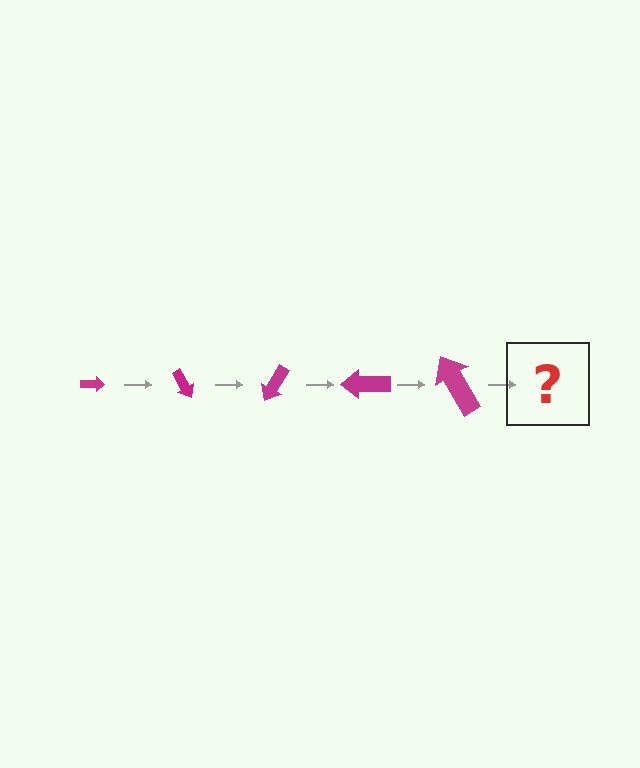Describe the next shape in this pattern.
It should be an arrow, larger than the previous one and rotated 300 degrees from the start.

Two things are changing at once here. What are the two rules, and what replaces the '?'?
The two rules are that the arrow grows larger each step and it rotates 60 degrees each step. The '?' should be an arrow, larger than the previous one and rotated 300 degrees from the start.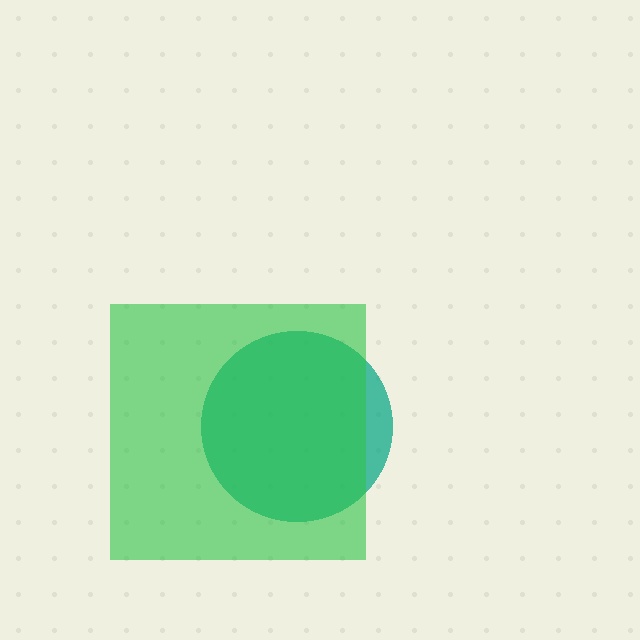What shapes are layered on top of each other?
The layered shapes are: a teal circle, a green square.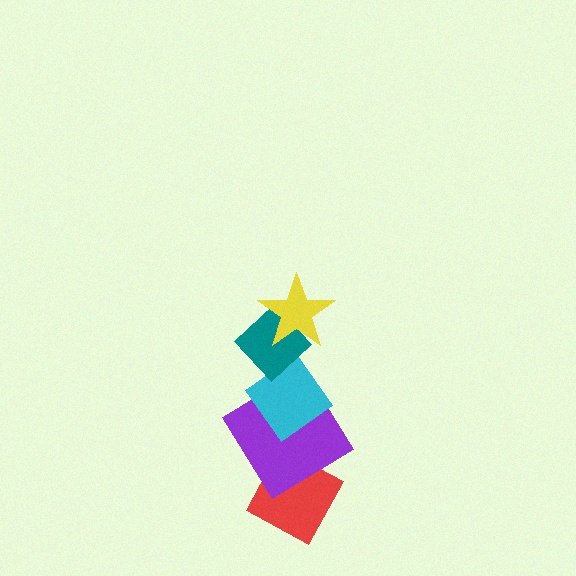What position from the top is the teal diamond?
The teal diamond is 2nd from the top.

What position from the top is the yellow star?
The yellow star is 1st from the top.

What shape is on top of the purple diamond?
The cyan diamond is on top of the purple diamond.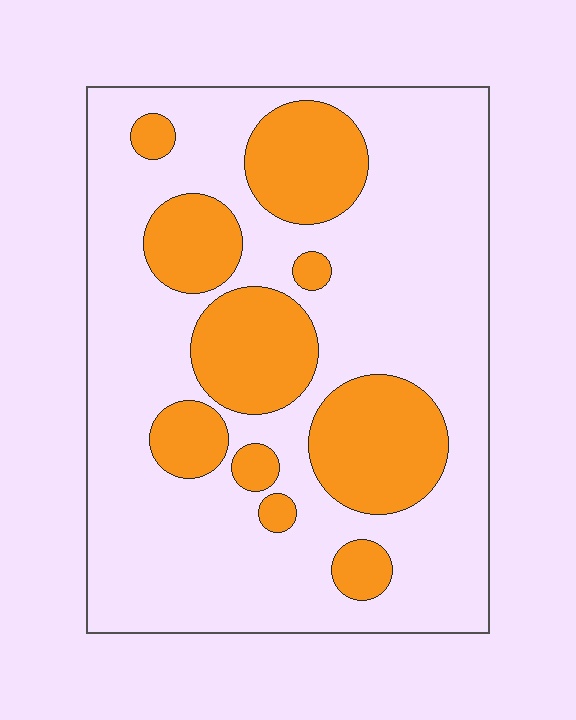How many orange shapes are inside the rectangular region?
10.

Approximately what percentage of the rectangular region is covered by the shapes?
Approximately 30%.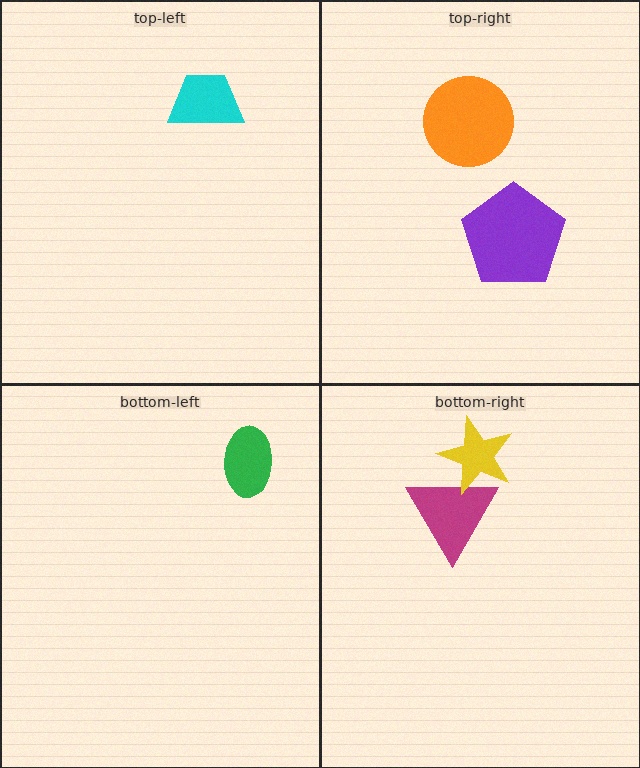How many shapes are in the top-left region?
1.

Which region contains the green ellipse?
The bottom-left region.